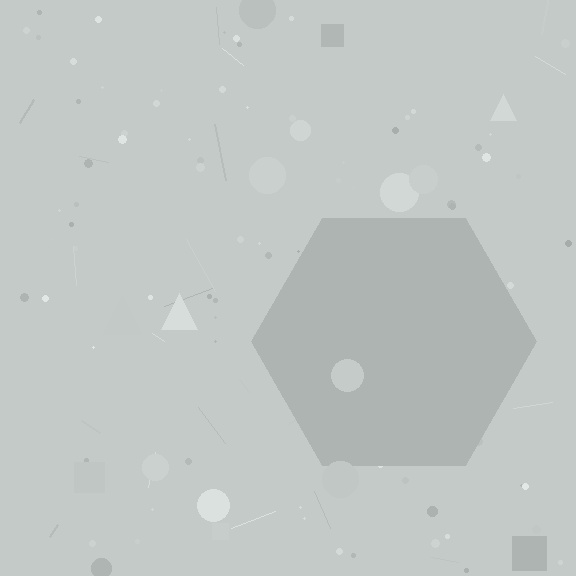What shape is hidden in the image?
A hexagon is hidden in the image.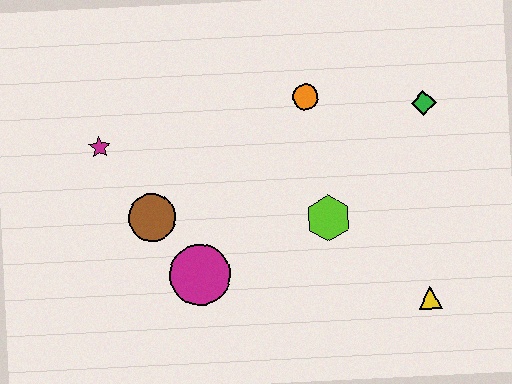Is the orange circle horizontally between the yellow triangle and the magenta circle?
Yes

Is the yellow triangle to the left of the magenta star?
No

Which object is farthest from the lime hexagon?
The magenta star is farthest from the lime hexagon.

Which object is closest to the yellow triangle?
The lime hexagon is closest to the yellow triangle.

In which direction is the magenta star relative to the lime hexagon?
The magenta star is to the left of the lime hexagon.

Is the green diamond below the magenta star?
No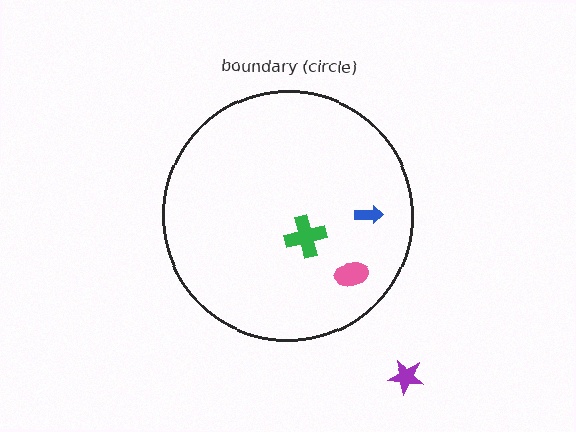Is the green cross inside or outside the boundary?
Inside.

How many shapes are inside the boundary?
3 inside, 1 outside.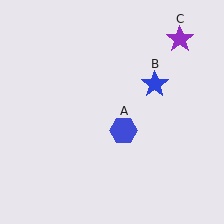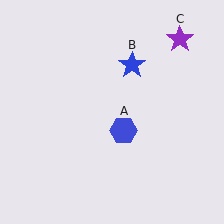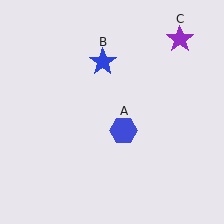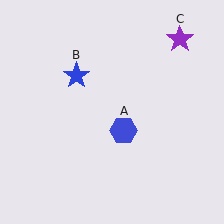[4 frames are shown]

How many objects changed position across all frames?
1 object changed position: blue star (object B).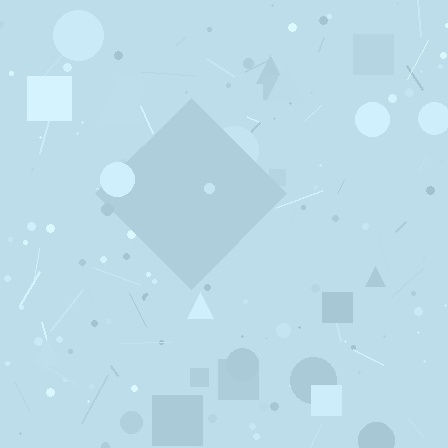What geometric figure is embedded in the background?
A diamond is embedded in the background.